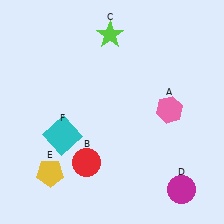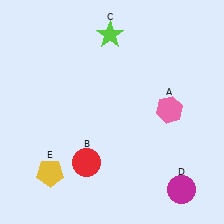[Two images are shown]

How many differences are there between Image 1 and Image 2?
There is 1 difference between the two images.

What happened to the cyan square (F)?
The cyan square (F) was removed in Image 2. It was in the bottom-left area of Image 1.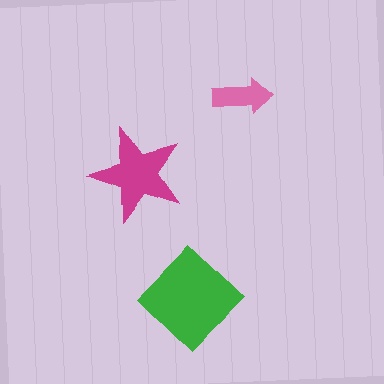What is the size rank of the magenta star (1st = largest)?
2nd.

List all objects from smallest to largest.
The pink arrow, the magenta star, the green diamond.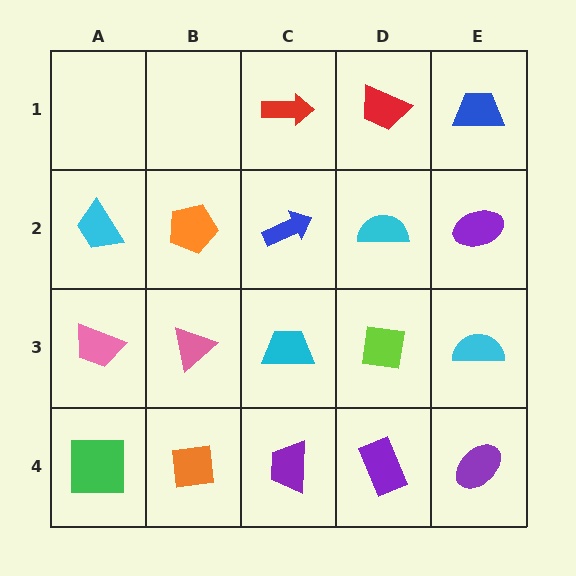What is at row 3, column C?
A cyan trapezoid.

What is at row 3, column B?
A pink triangle.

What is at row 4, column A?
A green square.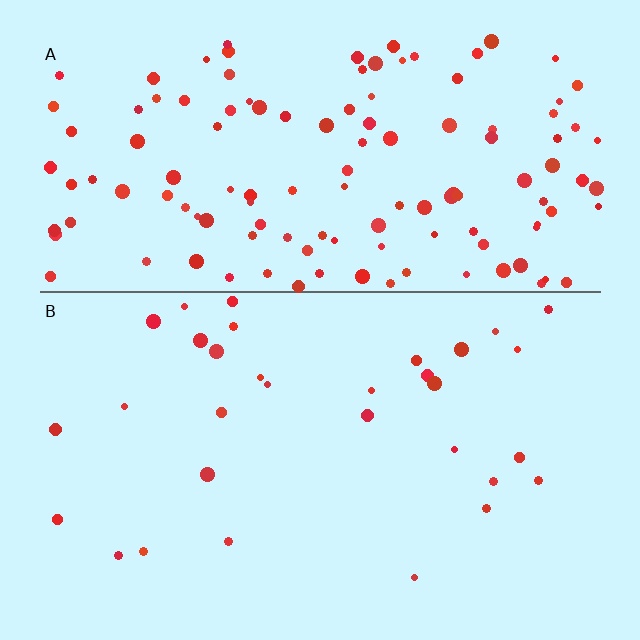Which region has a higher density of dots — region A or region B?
A (the top).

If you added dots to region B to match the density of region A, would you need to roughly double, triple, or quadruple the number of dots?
Approximately quadruple.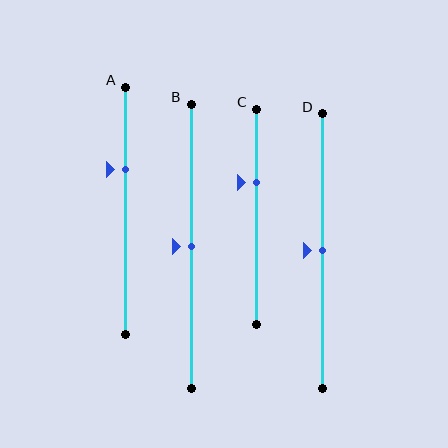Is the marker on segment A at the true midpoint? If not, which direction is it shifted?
No, the marker on segment A is shifted upward by about 17% of the segment length.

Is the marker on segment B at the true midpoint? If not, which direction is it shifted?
Yes, the marker on segment B is at the true midpoint.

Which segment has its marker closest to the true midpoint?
Segment B has its marker closest to the true midpoint.